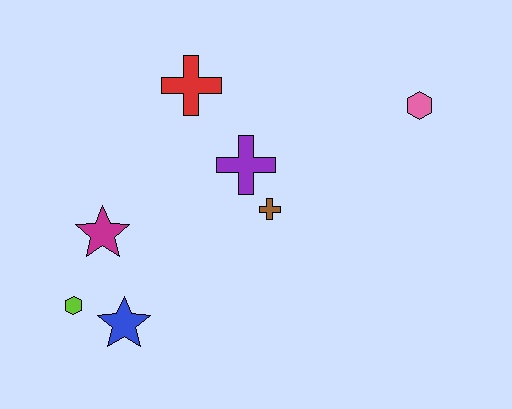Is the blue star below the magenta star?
Yes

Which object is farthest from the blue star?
The pink hexagon is farthest from the blue star.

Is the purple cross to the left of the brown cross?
Yes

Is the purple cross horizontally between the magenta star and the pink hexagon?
Yes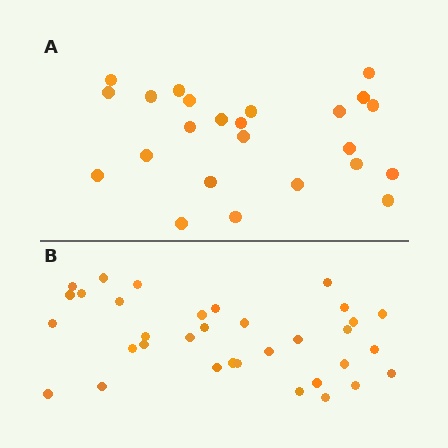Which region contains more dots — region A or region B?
Region B (the bottom region) has more dots.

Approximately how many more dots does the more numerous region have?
Region B has roughly 10 or so more dots than region A.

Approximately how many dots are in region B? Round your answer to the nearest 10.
About 30 dots. (The exact count is 34, which rounds to 30.)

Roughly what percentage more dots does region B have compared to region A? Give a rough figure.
About 40% more.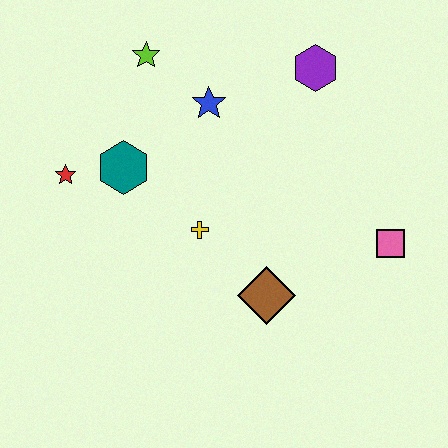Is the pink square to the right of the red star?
Yes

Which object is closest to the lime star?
The blue star is closest to the lime star.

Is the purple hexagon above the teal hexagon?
Yes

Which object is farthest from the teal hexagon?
The pink square is farthest from the teal hexagon.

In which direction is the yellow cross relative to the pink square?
The yellow cross is to the left of the pink square.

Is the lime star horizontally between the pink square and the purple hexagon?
No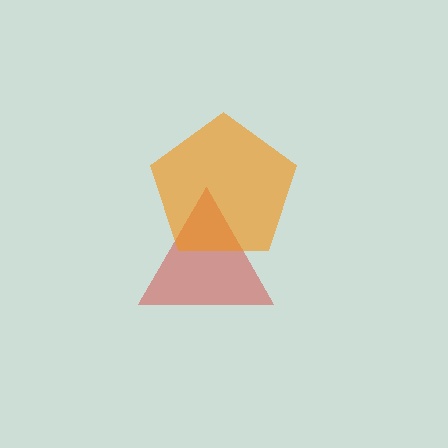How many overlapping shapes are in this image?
There are 2 overlapping shapes in the image.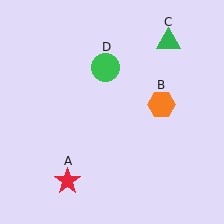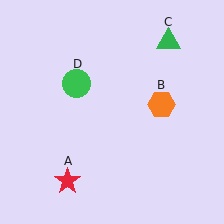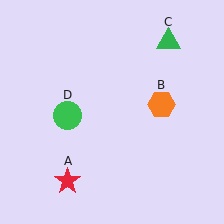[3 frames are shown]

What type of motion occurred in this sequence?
The green circle (object D) rotated counterclockwise around the center of the scene.